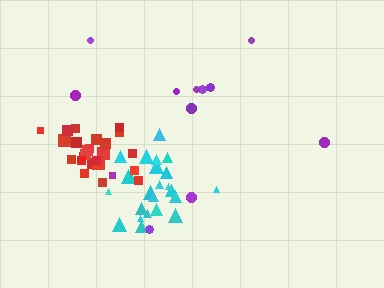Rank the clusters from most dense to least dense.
red, cyan, purple.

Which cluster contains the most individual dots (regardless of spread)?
Red (26).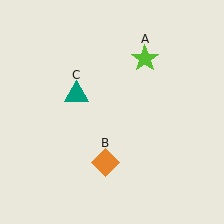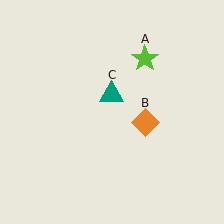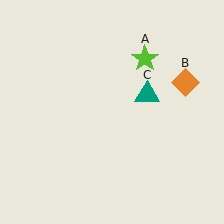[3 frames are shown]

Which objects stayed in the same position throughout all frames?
Lime star (object A) remained stationary.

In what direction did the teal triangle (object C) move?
The teal triangle (object C) moved right.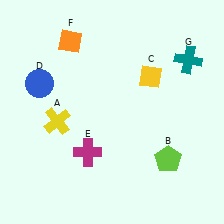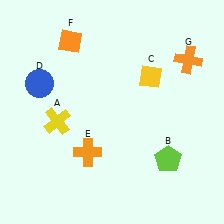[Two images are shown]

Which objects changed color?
E changed from magenta to orange. G changed from teal to orange.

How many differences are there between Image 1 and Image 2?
There are 2 differences between the two images.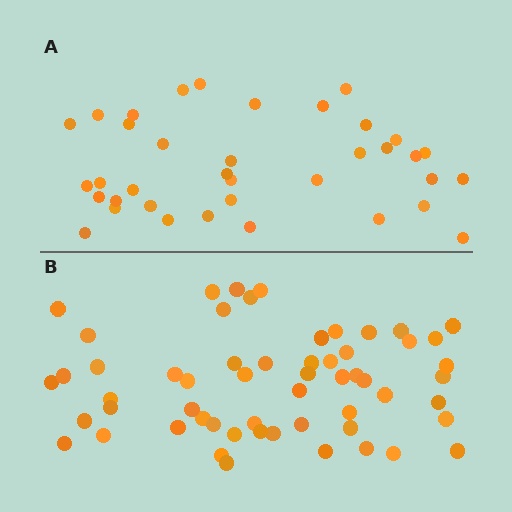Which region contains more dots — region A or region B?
Region B (the bottom region) has more dots.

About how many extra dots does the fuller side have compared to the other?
Region B has approximately 20 more dots than region A.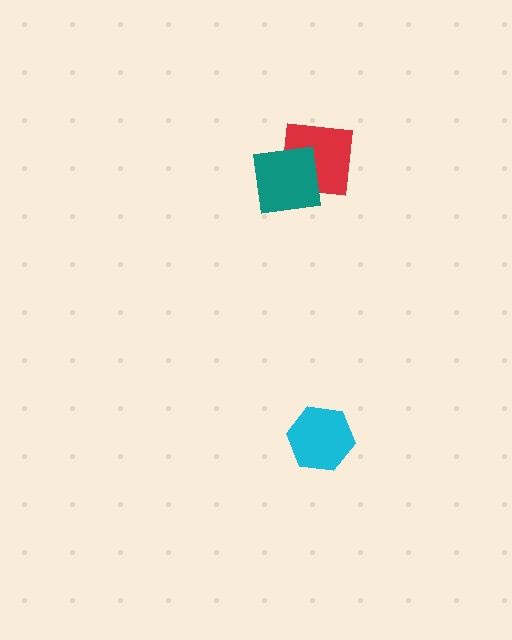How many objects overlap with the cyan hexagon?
0 objects overlap with the cyan hexagon.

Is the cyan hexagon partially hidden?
No, no other shape covers it.